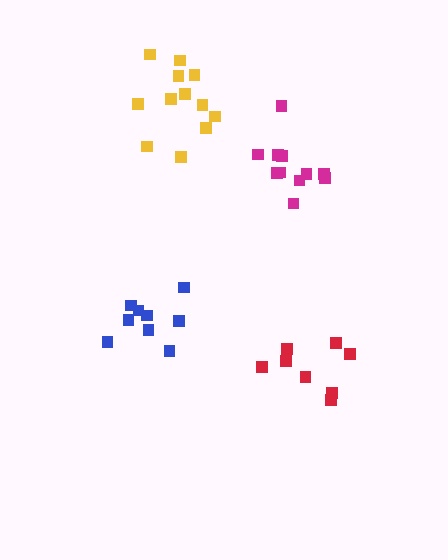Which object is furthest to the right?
The red cluster is rightmost.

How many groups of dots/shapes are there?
There are 4 groups.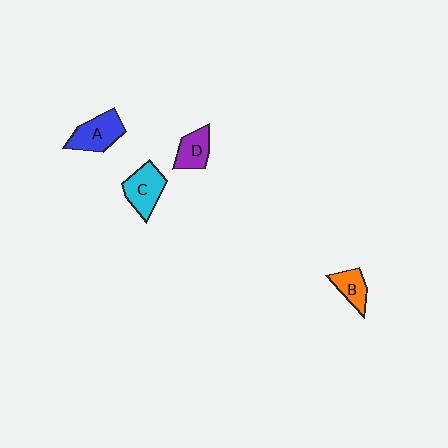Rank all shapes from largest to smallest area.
From largest to smallest: A (blue), C (cyan), D (purple), B (orange).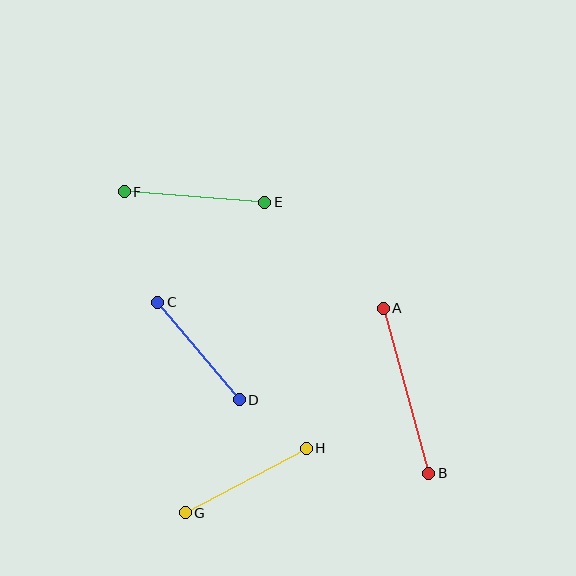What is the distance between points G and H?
The distance is approximately 137 pixels.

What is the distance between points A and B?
The distance is approximately 171 pixels.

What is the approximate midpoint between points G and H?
The midpoint is at approximately (246, 481) pixels.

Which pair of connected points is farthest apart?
Points A and B are farthest apart.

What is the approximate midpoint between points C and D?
The midpoint is at approximately (199, 351) pixels.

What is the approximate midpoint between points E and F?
The midpoint is at approximately (195, 197) pixels.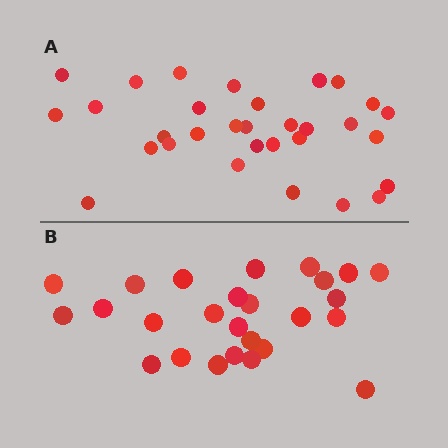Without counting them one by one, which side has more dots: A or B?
Region A (the top region) has more dots.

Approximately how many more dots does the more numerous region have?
Region A has about 5 more dots than region B.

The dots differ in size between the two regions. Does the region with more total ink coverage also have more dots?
No. Region B has more total ink coverage because its dots are larger, but region A actually contains more individual dots. Total area can be misleading — the number of items is what matters here.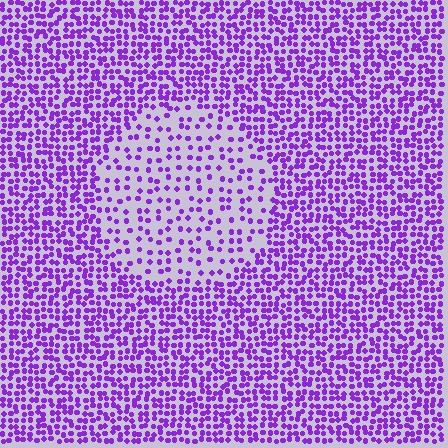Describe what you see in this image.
The image contains small purple elements arranged at two different densities. A circle-shaped region is visible where the elements are less densely packed than the surrounding area.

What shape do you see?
I see a circle.